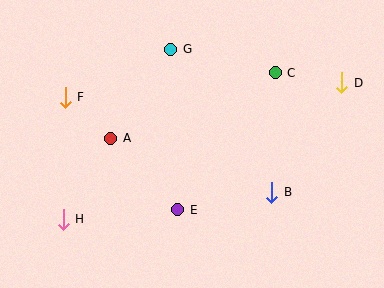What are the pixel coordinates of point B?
Point B is at (272, 192).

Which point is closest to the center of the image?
Point E at (178, 210) is closest to the center.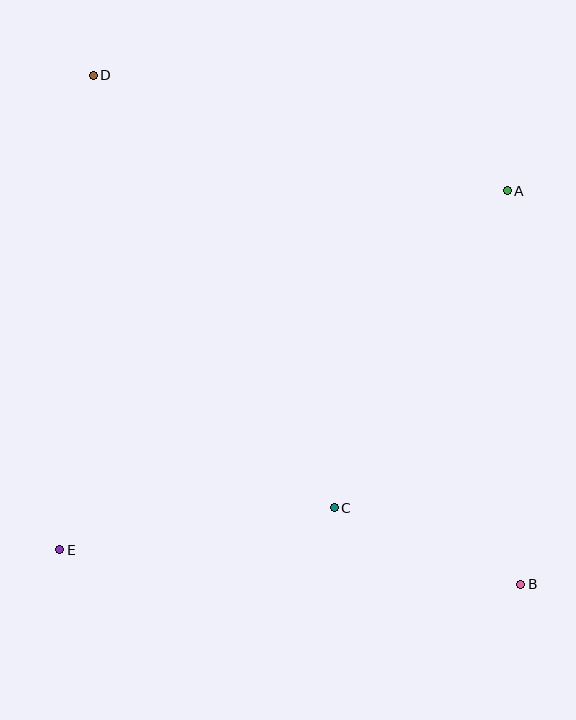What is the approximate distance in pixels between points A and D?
The distance between A and D is approximately 430 pixels.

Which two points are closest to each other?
Points B and C are closest to each other.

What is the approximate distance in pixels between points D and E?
The distance between D and E is approximately 476 pixels.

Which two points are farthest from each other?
Points B and D are farthest from each other.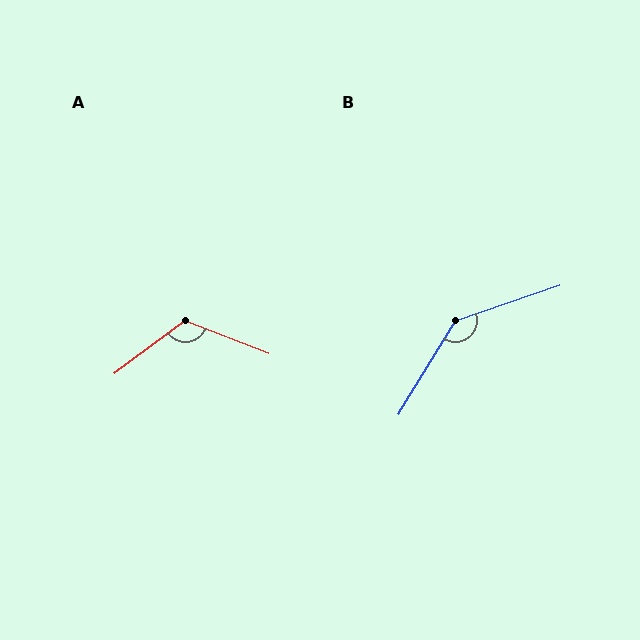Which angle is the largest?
B, at approximately 140 degrees.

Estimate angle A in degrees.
Approximately 122 degrees.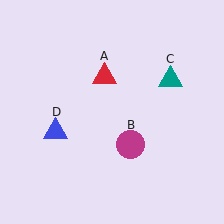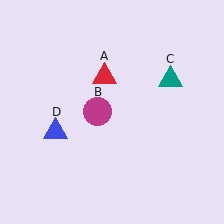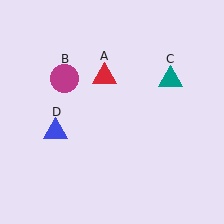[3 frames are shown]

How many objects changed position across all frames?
1 object changed position: magenta circle (object B).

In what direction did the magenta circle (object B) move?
The magenta circle (object B) moved up and to the left.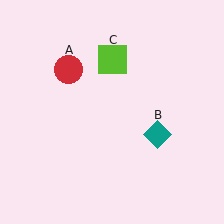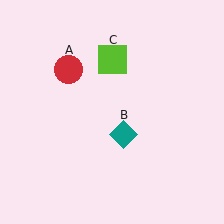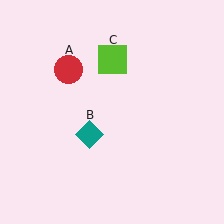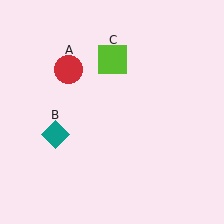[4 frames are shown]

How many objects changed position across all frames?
1 object changed position: teal diamond (object B).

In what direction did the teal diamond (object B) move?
The teal diamond (object B) moved left.